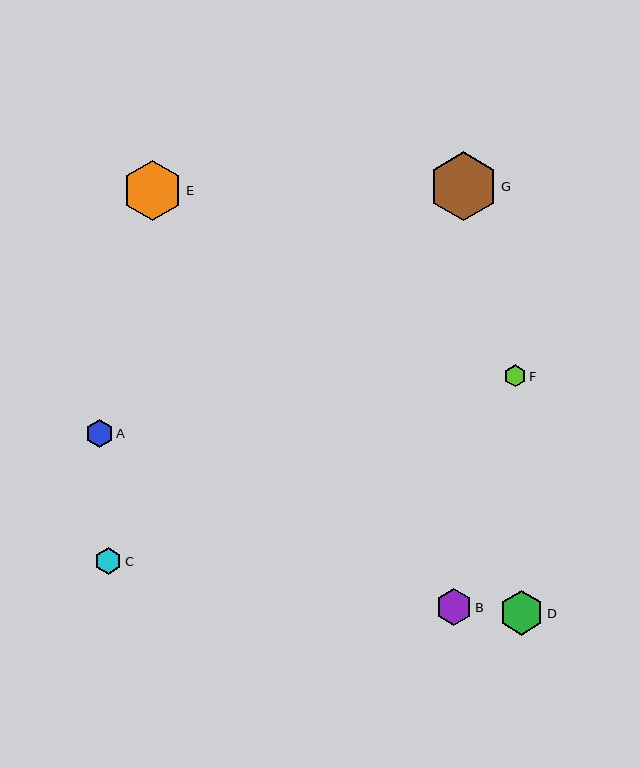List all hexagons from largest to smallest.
From largest to smallest: G, E, D, B, A, C, F.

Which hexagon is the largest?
Hexagon G is the largest with a size of approximately 69 pixels.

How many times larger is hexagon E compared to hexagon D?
Hexagon E is approximately 1.3 times the size of hexagon D.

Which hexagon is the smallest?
Hexagon F is the smallest with a size of approximately 22 pixels.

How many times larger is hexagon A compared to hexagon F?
Hexagon A is approximately 1.2 times the size of hexagon F.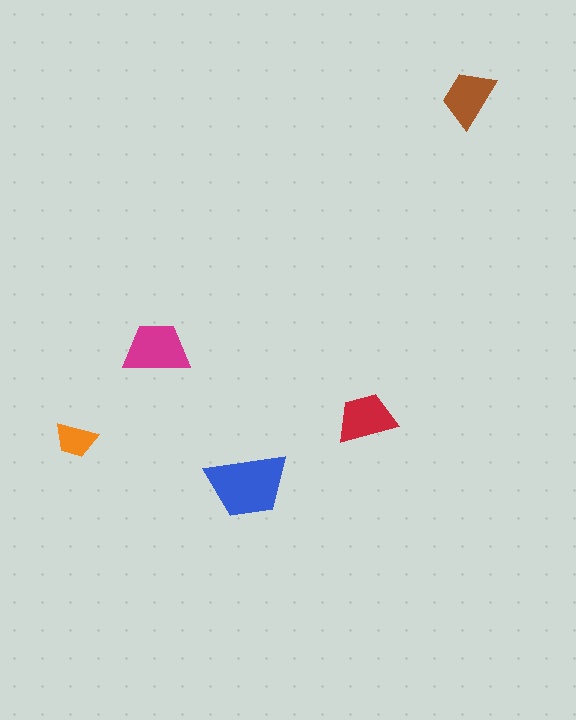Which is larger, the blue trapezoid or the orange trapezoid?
The blue one.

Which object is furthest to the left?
The orange trapezoid is leftmost.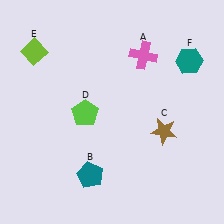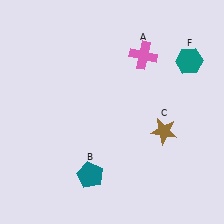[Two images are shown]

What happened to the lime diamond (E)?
The lime diamond (E) was removed in Image 2. It was in the top-left area of Image 1.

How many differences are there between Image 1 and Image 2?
There are 2 differences between the two images.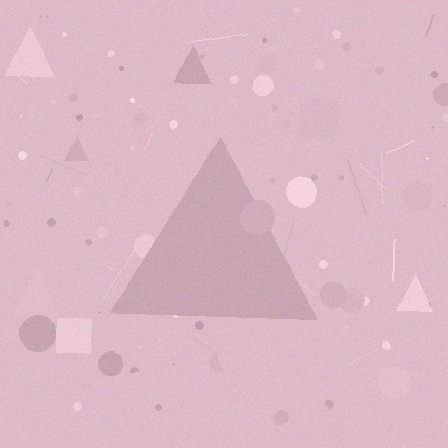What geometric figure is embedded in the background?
A triangle is embedded in the background.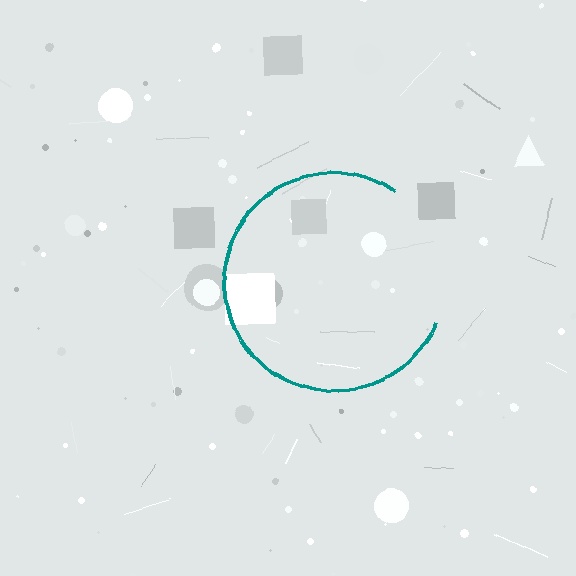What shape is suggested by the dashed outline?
The dashed outline suggests a circle.